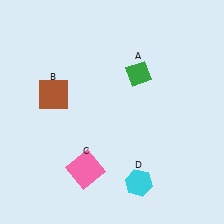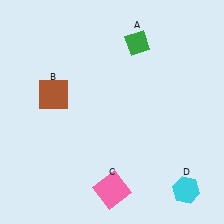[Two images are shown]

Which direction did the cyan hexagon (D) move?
The cyan hexagon (D) moved right.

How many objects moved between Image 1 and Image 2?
3 objects moved between the two images.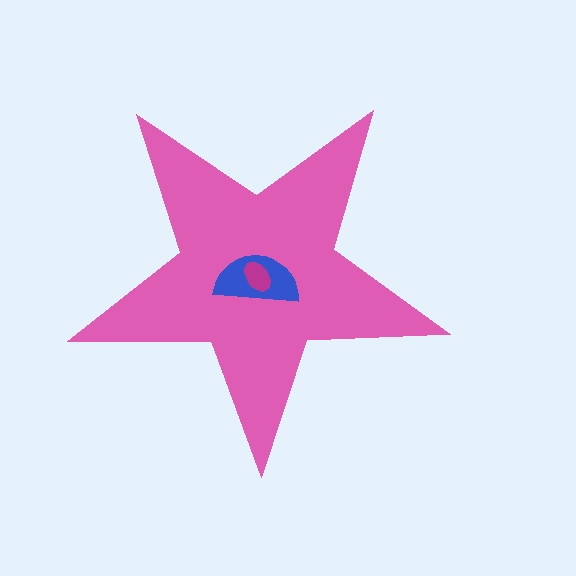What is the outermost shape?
The pink star.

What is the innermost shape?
The magenta ellipse.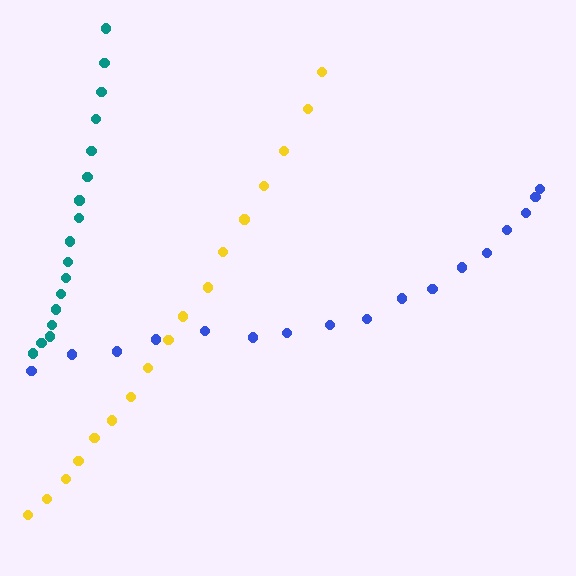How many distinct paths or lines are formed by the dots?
There are 3 distinct paths.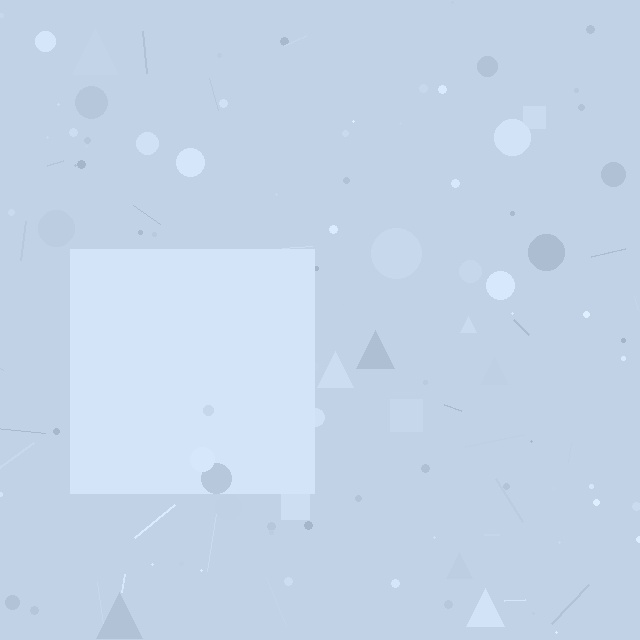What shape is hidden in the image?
A square is hidden in the image.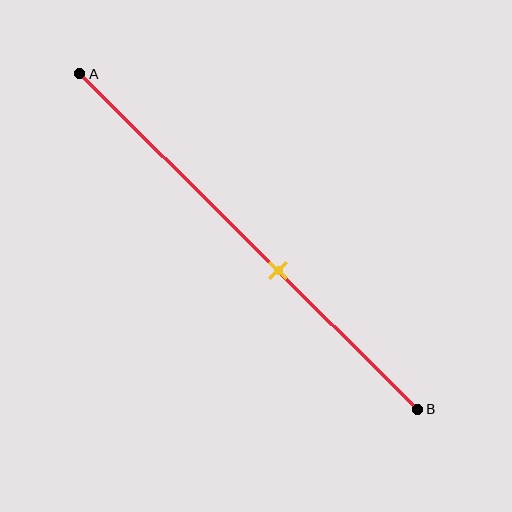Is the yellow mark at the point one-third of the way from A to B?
No, the mark is at about 60% from A, not at the 33% one-third point.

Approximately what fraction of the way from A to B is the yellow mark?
The yellow mark is approximately 60% of the way from A to B.